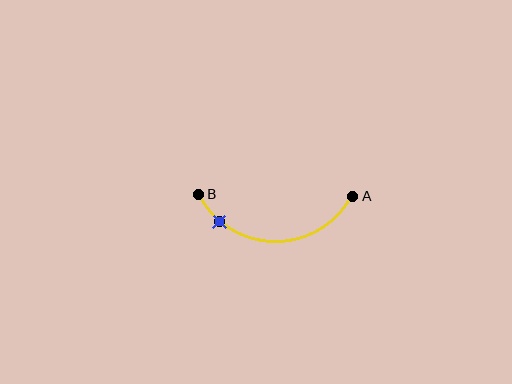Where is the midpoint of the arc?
The arc midpoint is the point on the curve farthest from the straight line joining A and B. It sits below that line.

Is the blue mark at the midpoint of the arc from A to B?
No. The blue mark lies on the arc but is closer to endpoint B. The arc midpoint would be at the point on the curve equidistant along the arc from both A and B.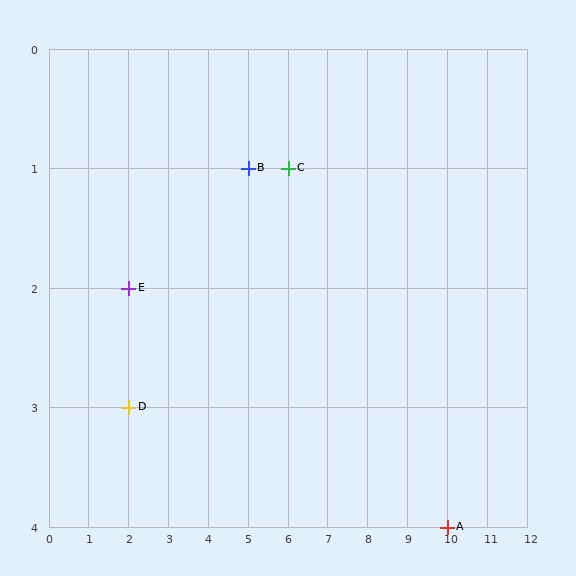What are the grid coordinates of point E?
Point E is at grid coordinates (2, 2).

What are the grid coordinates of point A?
Point A is at grid coordinates (10, 4).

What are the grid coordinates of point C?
Point C is at grid coordinates (6, 1).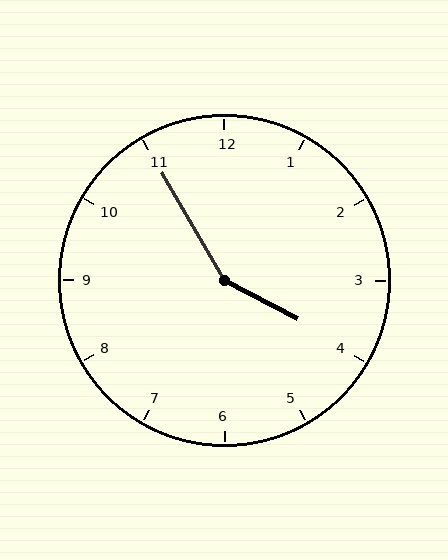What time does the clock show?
3:55.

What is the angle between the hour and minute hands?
Approximately 148 degrees.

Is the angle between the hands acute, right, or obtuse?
It is obtuse.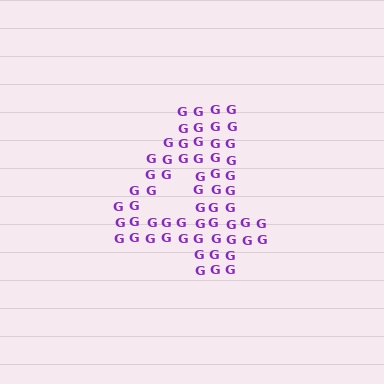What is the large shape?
The large shape is the digit 4.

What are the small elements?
The small elements are letter G's.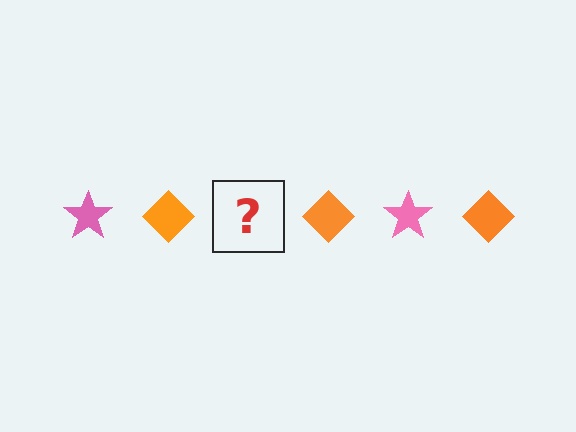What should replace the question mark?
The question mark should be replaced with a pink star.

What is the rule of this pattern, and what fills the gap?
The rule is that the pattern alternates between pink star and orange diamond. The gap should be filled with a pink star.